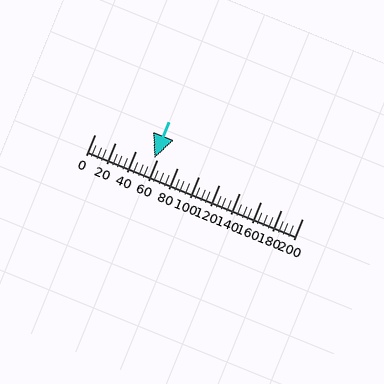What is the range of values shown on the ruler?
The ruler shows values from 0 to 200.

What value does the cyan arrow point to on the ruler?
The cyan arrow points to approximately 58.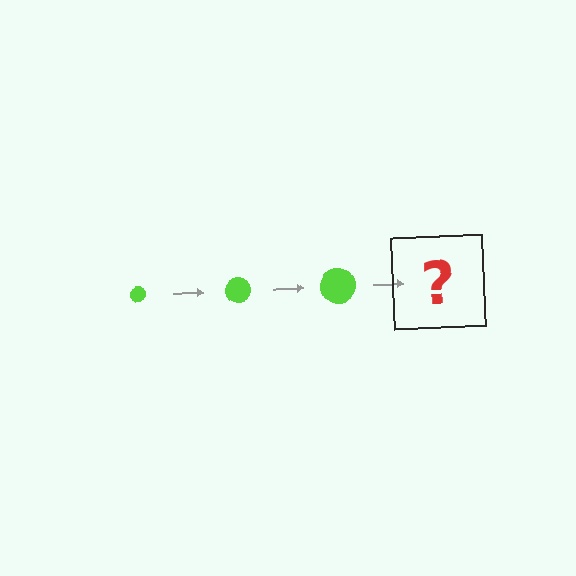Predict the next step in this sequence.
The next step is a lime circle, larger than the previous one.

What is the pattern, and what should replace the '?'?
The pattern is that the circle gets progressively larger each step. The '?' should be a lime circle, larger than the previous one.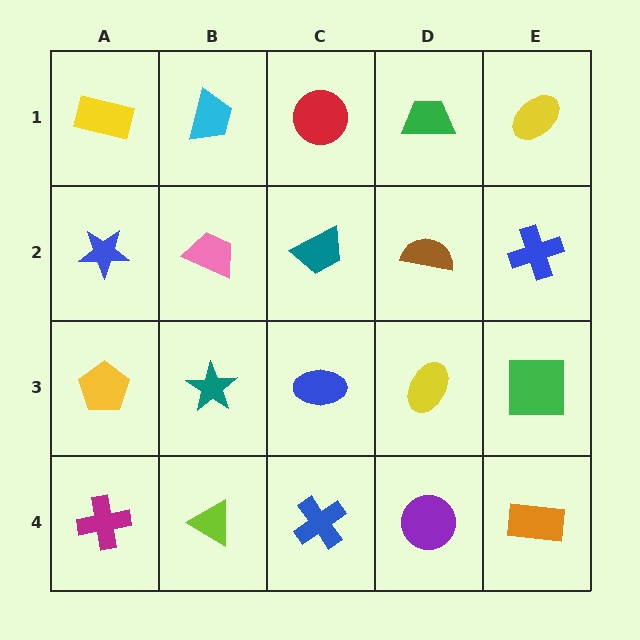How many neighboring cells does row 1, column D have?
3.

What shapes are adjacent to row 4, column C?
A blue ellipse (row 3, column C), a lime triangle (row 4, column B), a purple circle (row 4, column D).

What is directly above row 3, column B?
A pink trapezoid.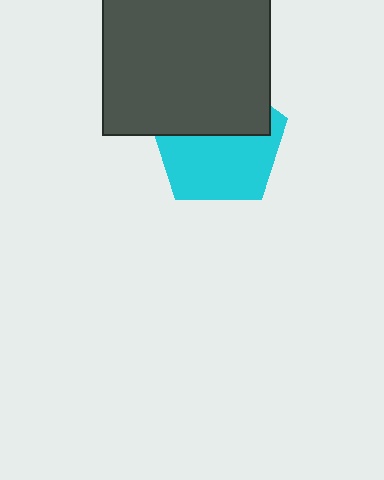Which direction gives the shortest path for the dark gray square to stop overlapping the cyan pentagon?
Moving up gives the shortest separation.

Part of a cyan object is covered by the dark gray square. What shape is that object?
It is a pentagon.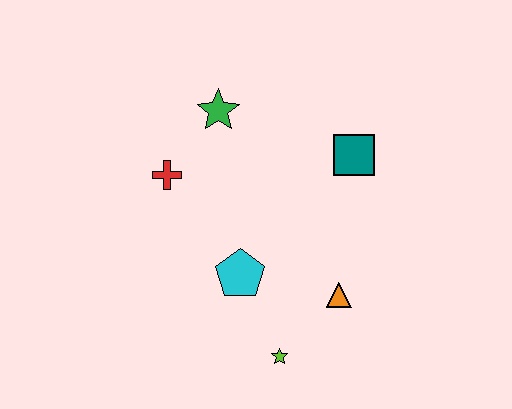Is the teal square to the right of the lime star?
Yes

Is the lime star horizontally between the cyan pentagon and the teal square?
Yes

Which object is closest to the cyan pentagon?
The lime star is closest to the cyan pentagon.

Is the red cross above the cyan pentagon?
Yes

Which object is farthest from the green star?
The lime star is farthest from the green star.